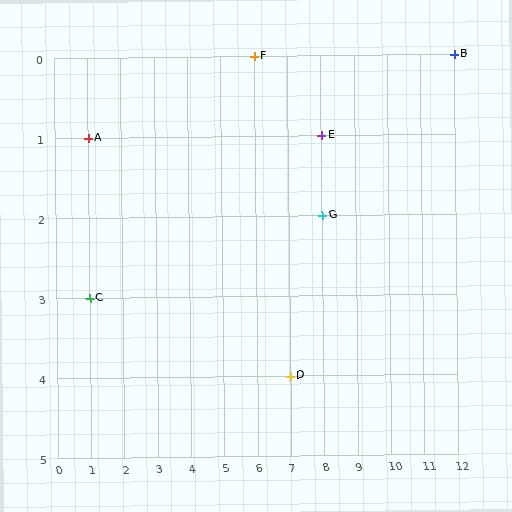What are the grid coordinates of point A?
Point A is at grid coordinates (1, 1).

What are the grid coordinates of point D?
Point D is at grid coordinates (7, 4).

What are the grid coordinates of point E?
Point E is at grid coordinates (8, 1).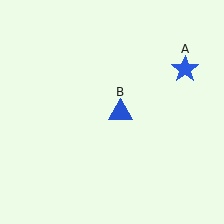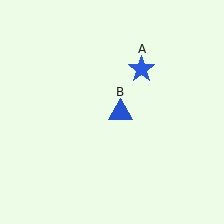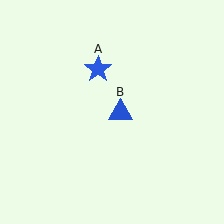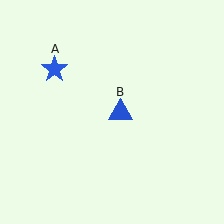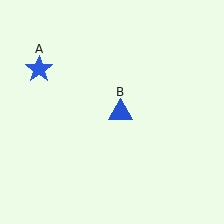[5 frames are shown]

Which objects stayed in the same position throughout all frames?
Blue triangle (object B) remained stationary.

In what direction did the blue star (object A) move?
The blue star (object A) moved left.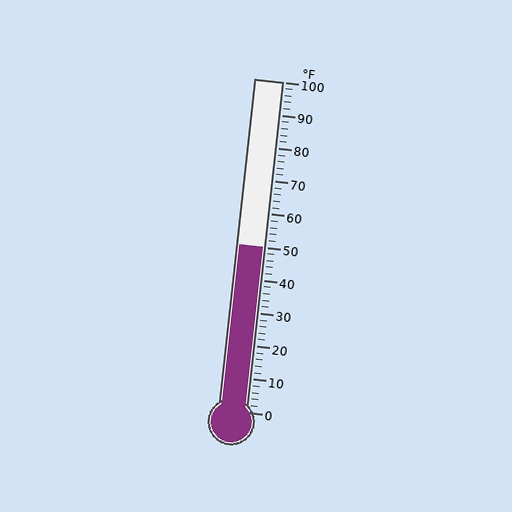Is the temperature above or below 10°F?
The temperature is above 10°F.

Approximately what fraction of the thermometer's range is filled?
The thermometer is filled to approximately 50% of its range.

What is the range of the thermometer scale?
The thermometer scale ranges from 0°F to 100°F.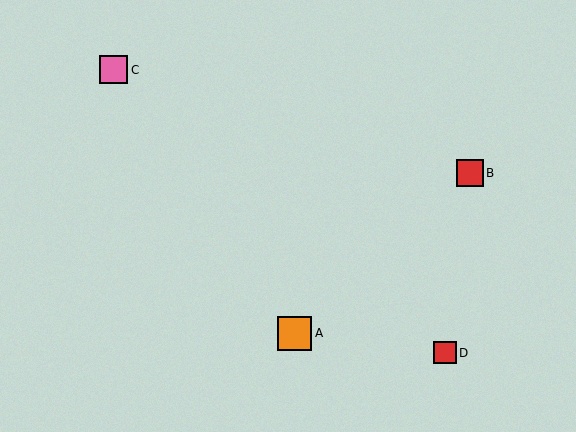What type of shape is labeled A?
Shape A is an orange square.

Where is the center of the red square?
The center of the red square is at (445, 353).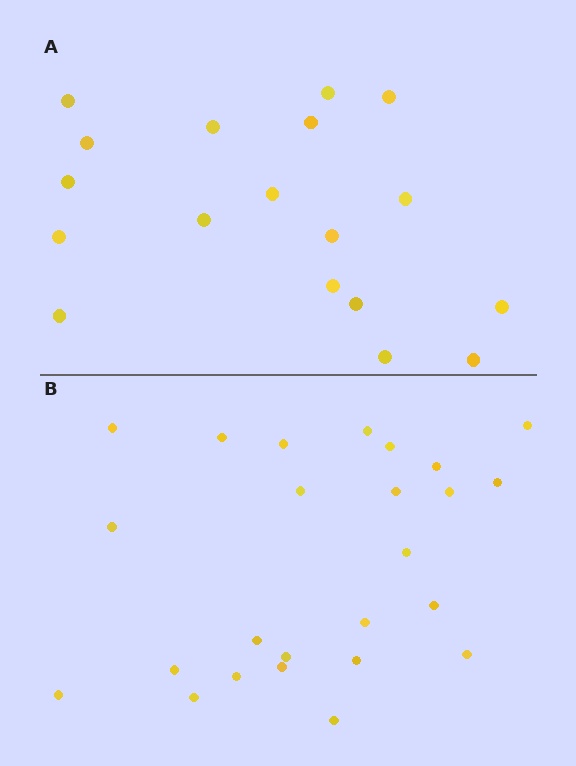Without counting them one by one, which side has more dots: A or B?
Region B (the bottom region) has more dots.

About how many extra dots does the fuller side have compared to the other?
Region B has roughly 8 or so more dots than region A.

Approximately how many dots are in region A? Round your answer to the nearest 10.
About 20 dots. (The exact count is 18, which rounds to 20.)